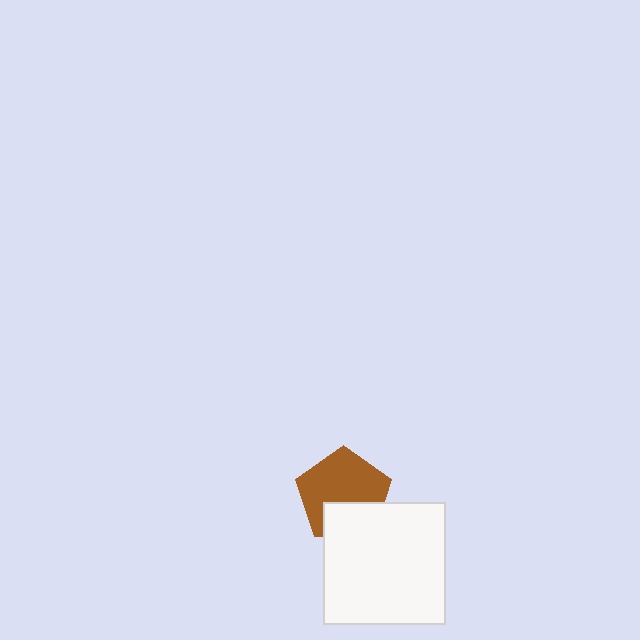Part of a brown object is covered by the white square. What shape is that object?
It is a pentagon.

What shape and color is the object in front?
The object in front is a white square.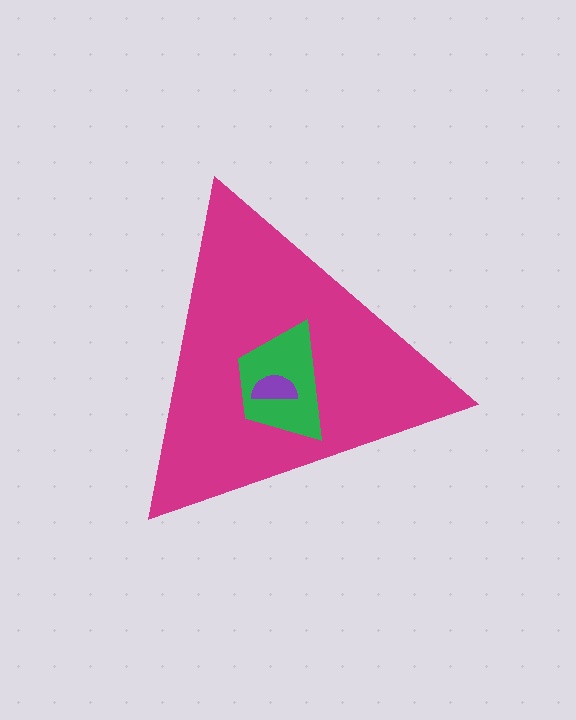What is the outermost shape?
The magenta triangle.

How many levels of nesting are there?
3.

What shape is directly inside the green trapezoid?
The purple semicircle.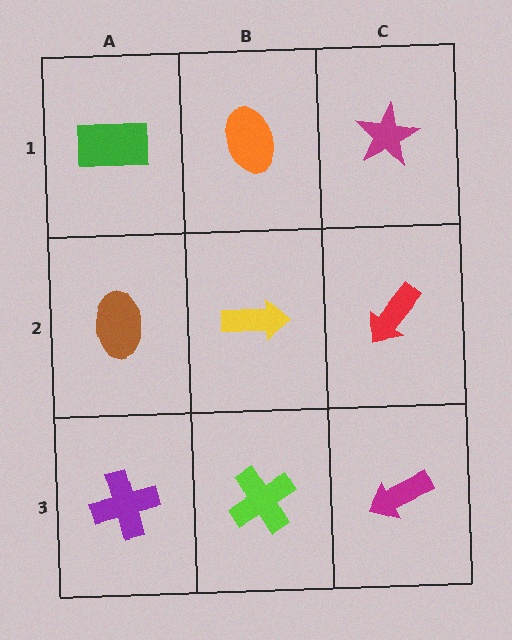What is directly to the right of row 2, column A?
A yellow arrow.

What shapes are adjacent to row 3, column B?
A yellow arrow (row 2, column B), a purple cross (row 3, column A), a magenta arrow (row 3, column C).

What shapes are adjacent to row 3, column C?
A red arrow (row 2, column C), a lime cross (row 3, column B).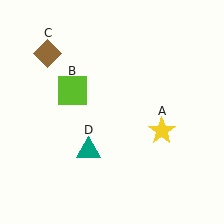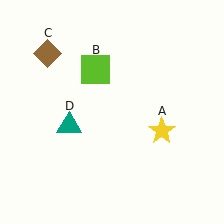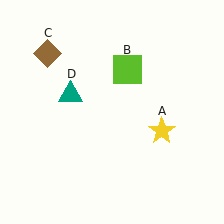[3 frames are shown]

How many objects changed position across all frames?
2 objects changed position: lime square (object B), teal triangle (object D).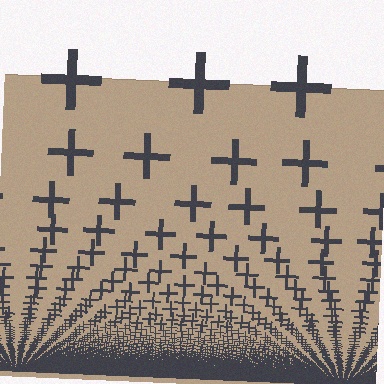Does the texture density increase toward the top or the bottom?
Density increases toward the bottom.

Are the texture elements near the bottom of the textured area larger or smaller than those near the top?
Smaller. The gradient is inverted — elements near the bottom are smaller and denser.